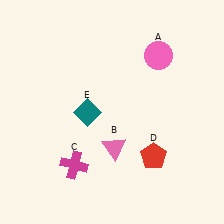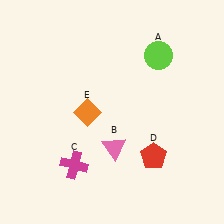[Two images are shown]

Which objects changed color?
A changed from pink to lime. E changed from teal to orange.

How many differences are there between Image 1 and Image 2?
There are 2 differences between the two images.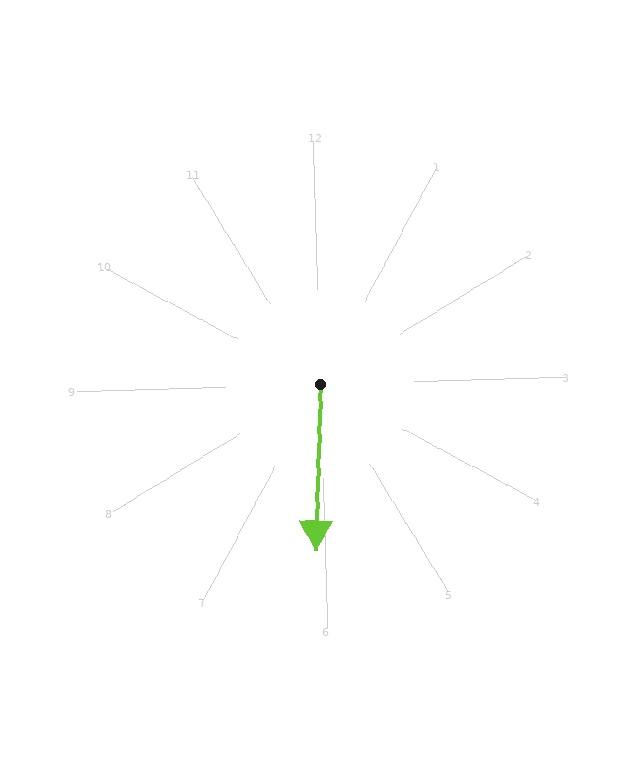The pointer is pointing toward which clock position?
Roughly 6 o'clock.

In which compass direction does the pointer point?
South.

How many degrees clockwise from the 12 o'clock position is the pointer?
Approximately 183 degrees.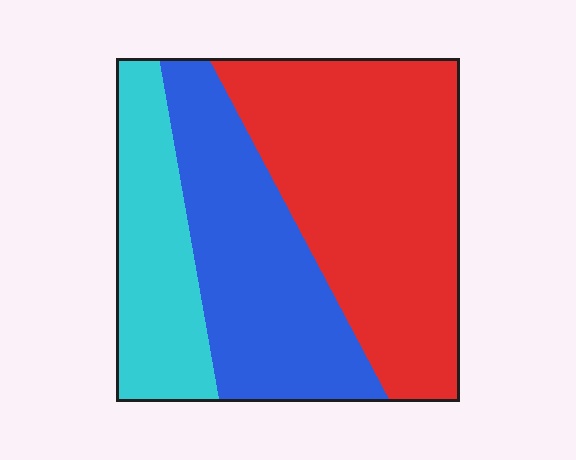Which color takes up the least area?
Cyan, at roughly 20%.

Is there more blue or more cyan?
Blue.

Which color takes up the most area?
Red, at roughly 45%.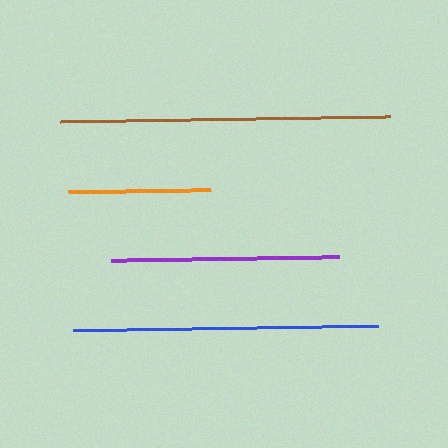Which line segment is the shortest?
The orange line is the shortest at approximately 142 pixels.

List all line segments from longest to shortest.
From longest to shortest: brown, blue, purple, orange.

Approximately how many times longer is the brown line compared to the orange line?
The brown line is approximately 2.3 times the length of the orange line.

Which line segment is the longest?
The brown line is the longest at approximately 330 pixels.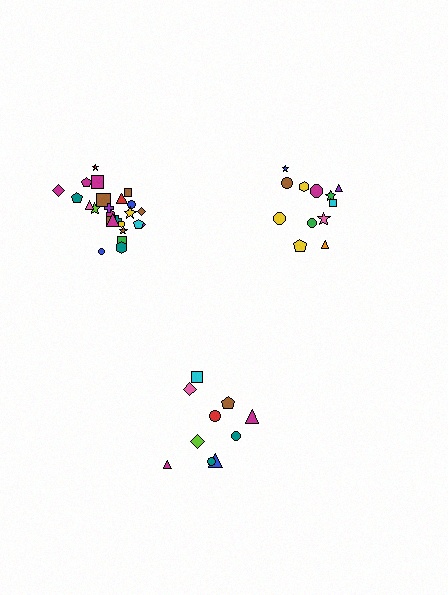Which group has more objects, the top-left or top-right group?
The top-left group.